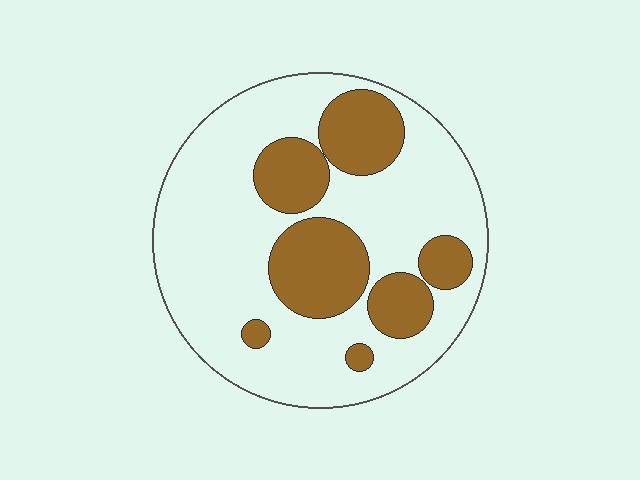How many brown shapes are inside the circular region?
7.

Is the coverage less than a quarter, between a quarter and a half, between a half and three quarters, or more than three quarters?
Between a quarter and a half.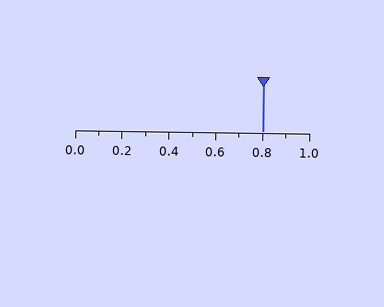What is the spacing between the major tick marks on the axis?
The major ticks are spaced 0.2 apart.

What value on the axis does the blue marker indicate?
The marker indicates approximately 0.8.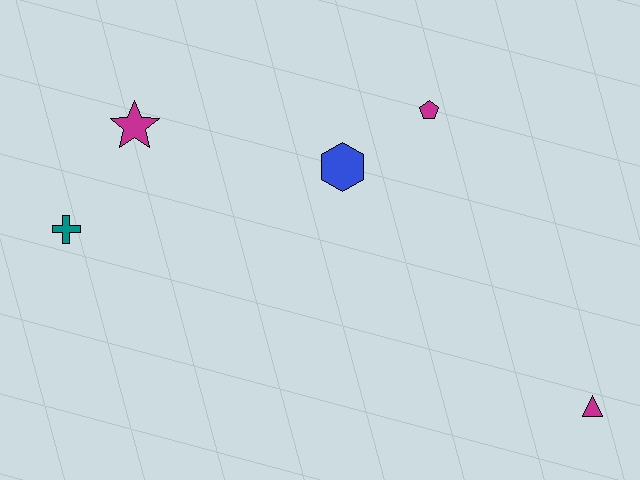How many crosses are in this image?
There is 1 cross.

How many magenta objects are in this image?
There are 3 magenta objects.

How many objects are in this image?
There are 5 objects.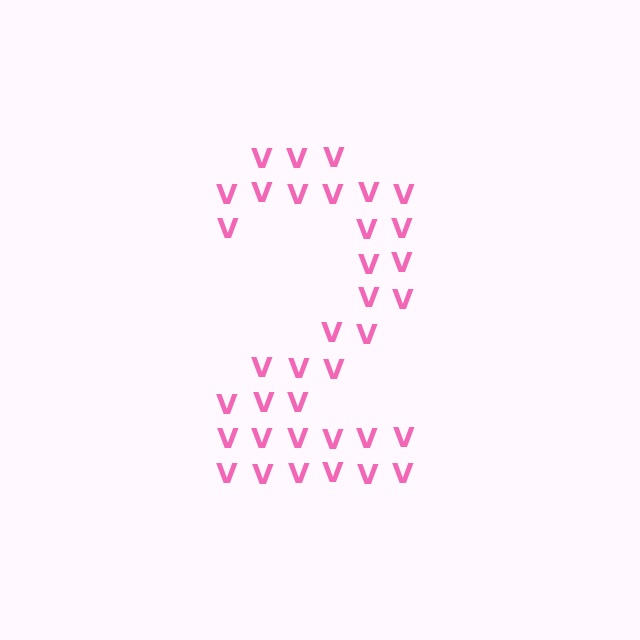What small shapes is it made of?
It is made of small letter V's.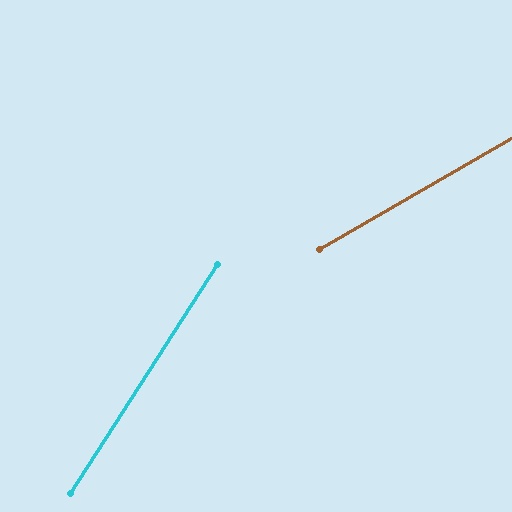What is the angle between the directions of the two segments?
Approximately 27 degrees.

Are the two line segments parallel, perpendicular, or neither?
Neither parallel nor perpendicular — they differ by about 27°.